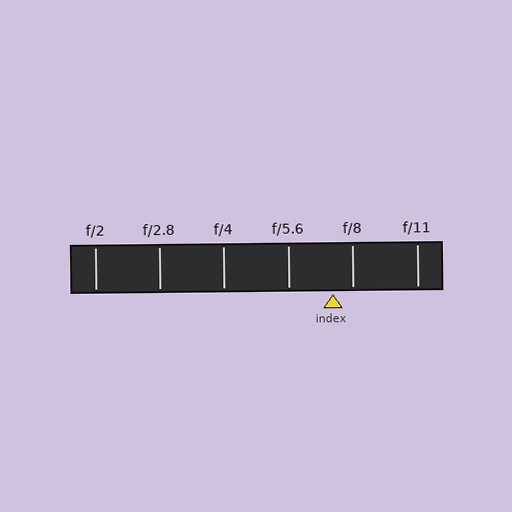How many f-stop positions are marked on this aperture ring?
There are 6 f-stop positions marked.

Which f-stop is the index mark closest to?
The index mark is closest to f/8.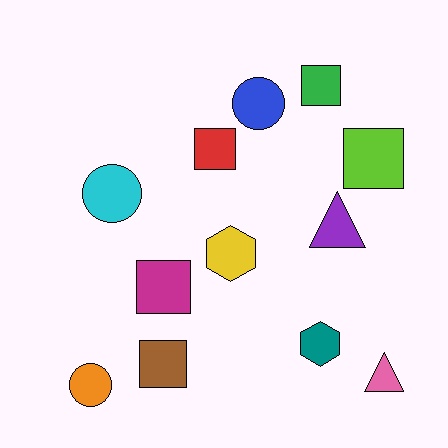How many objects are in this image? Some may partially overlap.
There are 12 objects.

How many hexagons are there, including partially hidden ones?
There are 2 hexagons.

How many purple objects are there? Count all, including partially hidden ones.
There is 1 purple object.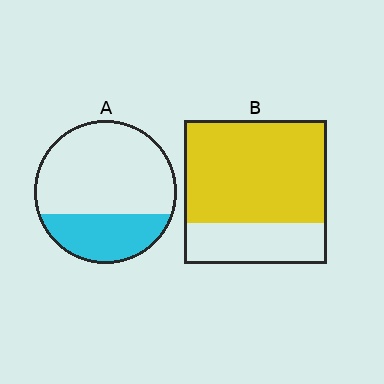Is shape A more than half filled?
No.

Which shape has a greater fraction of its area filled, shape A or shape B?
Shape B.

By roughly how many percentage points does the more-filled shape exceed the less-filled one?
By roughly 40 percentage points (B over A).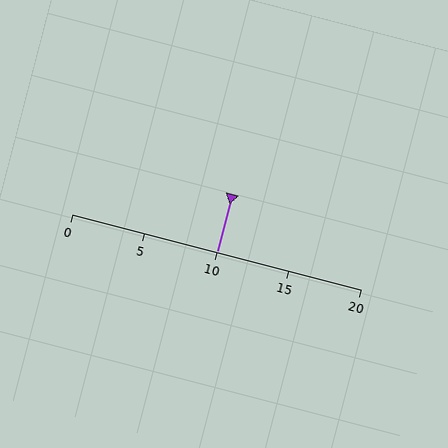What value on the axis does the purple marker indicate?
The marker indicates approximately 10.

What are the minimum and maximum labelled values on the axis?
The axis runs from 0 to 20.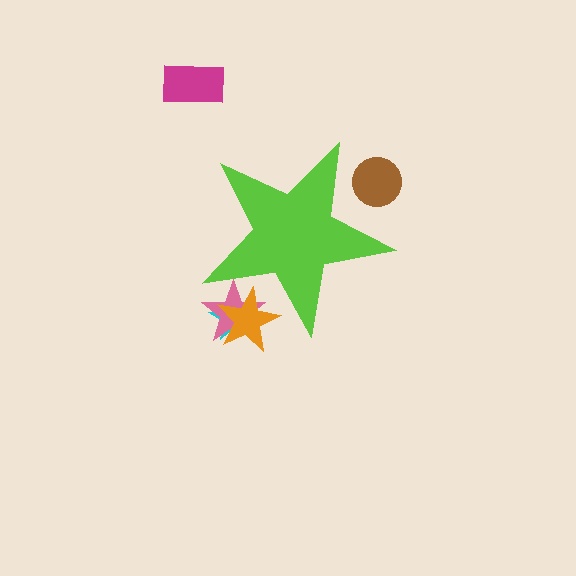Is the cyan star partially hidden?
Yes, the cyan star is partially hidden behind the lime star.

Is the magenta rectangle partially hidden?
No, the magenta rectangle is fully visible.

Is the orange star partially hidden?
Yes, the orange star is partially hidden behind the lime star.